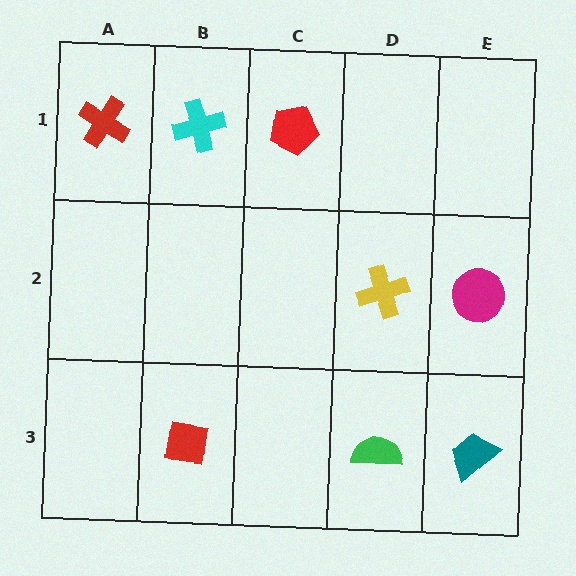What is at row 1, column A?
A red cross.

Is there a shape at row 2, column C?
No, that cell is empty.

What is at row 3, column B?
A red square.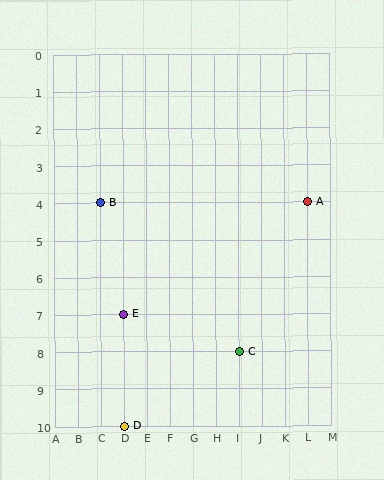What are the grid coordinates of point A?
Point A is at grid coordinates (L, 4).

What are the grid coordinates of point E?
Point E is at grid coordinates (D, 7).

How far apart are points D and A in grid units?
Points D and A are 8 columns and 6 rows apart (about 10.0 grid units diagonally).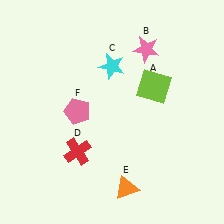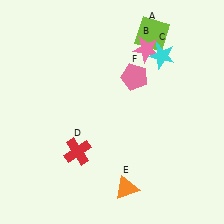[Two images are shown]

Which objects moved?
The objects that moved are: the lime square (A), the cyan star (C), the pink pentagon (F).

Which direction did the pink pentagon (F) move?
The pink pentagon (F) moved right.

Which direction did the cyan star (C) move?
The cyan star (C) moved right.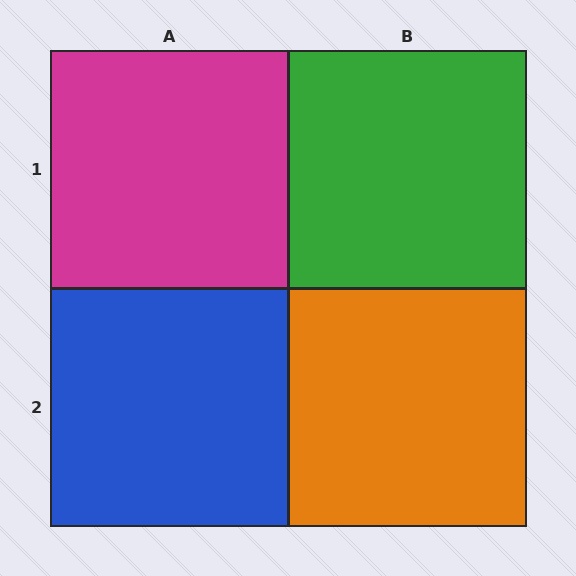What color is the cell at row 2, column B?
Orange.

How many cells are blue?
1 cell is blue.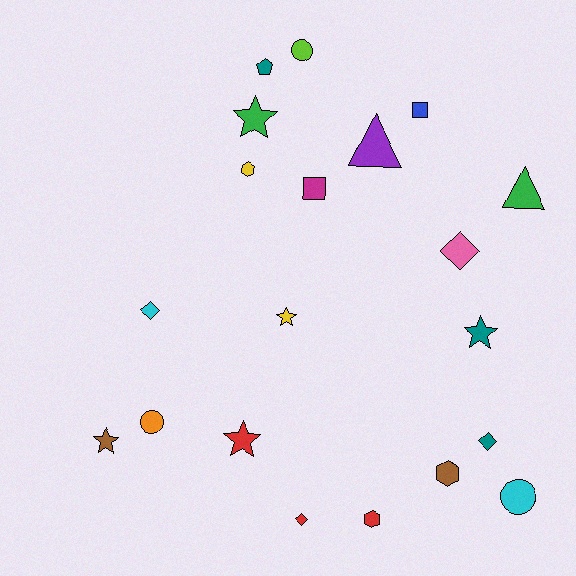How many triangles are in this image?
There are 2 triangles.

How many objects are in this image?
There are 20 objects.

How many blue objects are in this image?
There is 1 blue object.